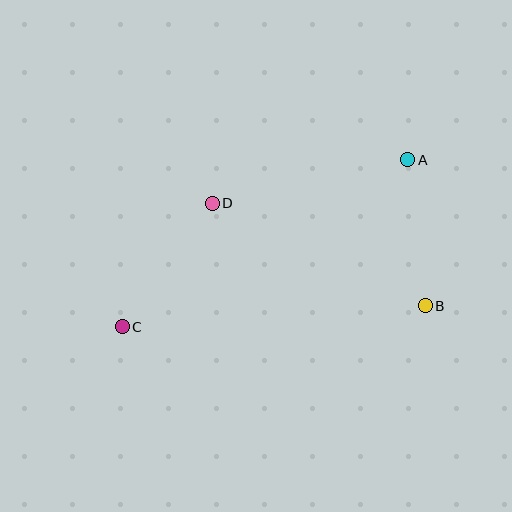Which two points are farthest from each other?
Points A and C are farthest from each other.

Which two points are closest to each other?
Points A and B are closest to each other.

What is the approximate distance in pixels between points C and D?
The distance between C and D is approximately 153 pixels.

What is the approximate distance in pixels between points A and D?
The distance between A and D is approximately 200 pixels.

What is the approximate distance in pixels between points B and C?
The distance between B and C is approximately 304 pixels.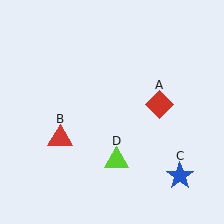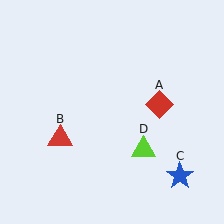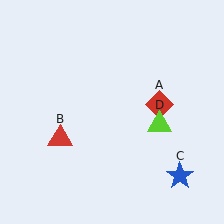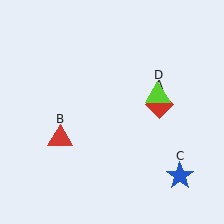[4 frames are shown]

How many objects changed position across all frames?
1 object changed position: lime triangle (object D).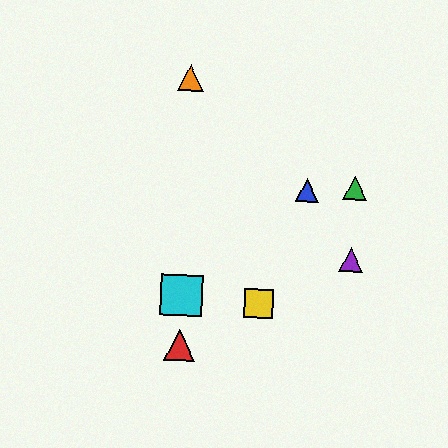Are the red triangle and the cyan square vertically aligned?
Yes, both are at x≈179.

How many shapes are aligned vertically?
3 shapes (the red triangle, the orange triangle, the cyan square) are aligned vertically.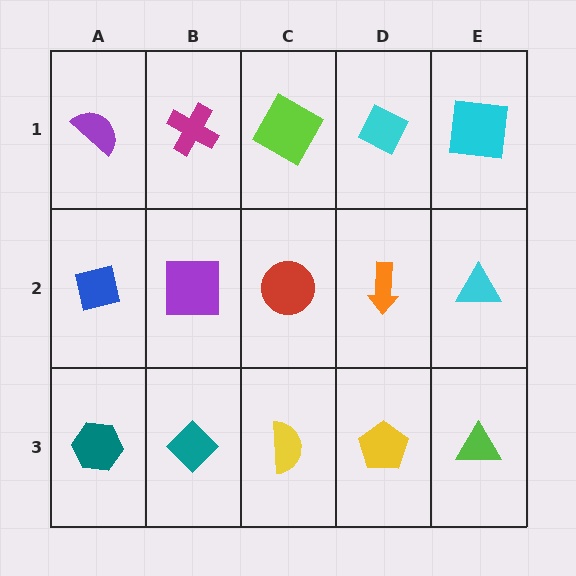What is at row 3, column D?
A yellow pentagon.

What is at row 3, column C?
A yellow semicircle.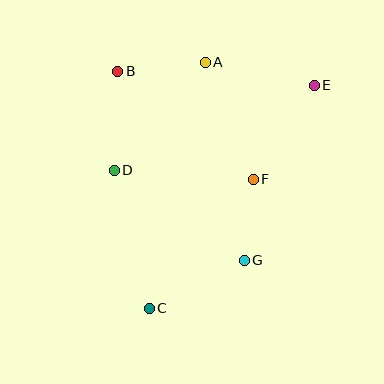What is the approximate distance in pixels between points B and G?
The distance between B and G is approximately 228 pixels.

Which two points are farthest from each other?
Points C and E are farthest from each other.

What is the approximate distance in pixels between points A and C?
The distance between A and C is approximately 252 pixels.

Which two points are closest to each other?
Points F and G are closest to each other.